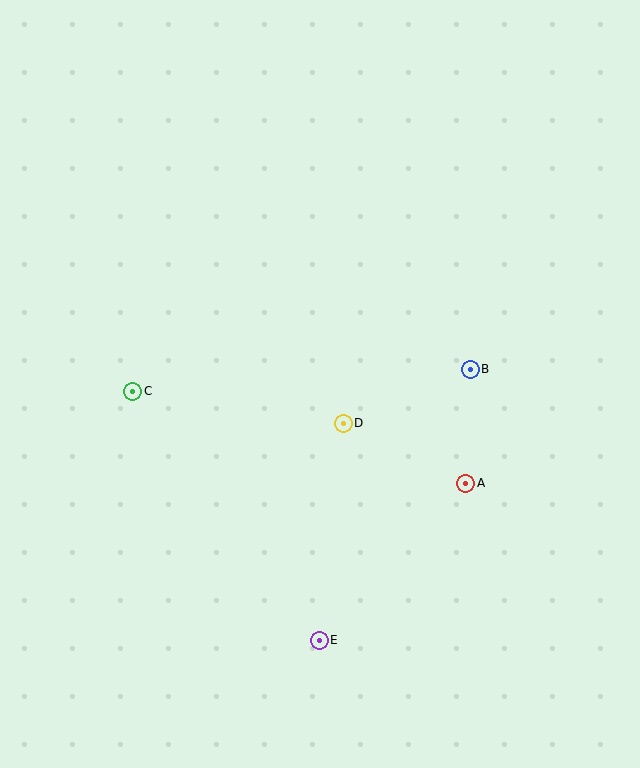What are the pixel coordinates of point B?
Point B is at (470, 369).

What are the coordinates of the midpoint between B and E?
The midpoint between B and E is at (395, 505).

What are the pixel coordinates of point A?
Point A is at (466, 483).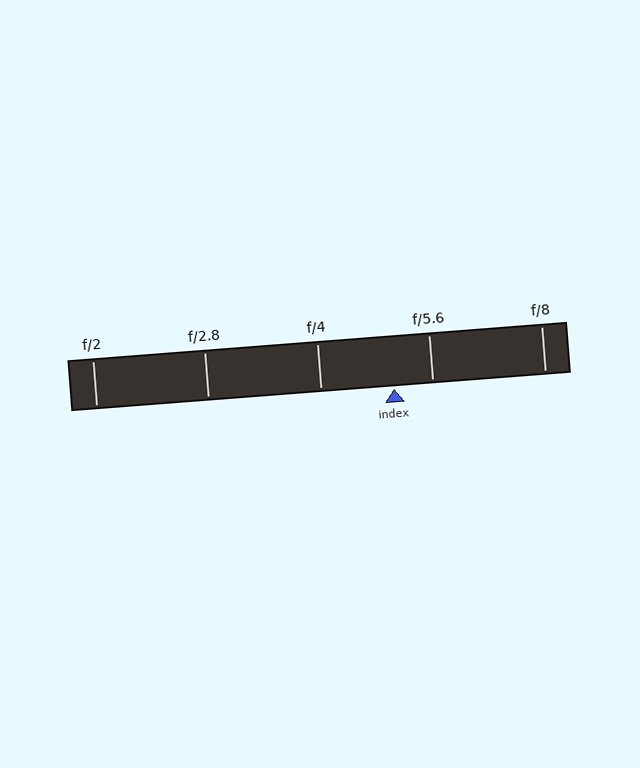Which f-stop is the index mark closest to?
The index mark is closest to f/5.6.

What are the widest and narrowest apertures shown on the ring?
The widest aperture shown is f/2 and the narrowest is f/8.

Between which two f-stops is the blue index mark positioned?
The index mark is between f/4 and f/5.6.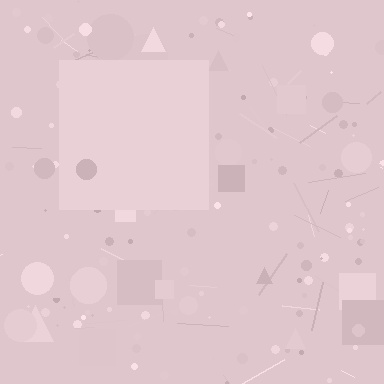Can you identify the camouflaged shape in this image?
The camouflaged shape is a square.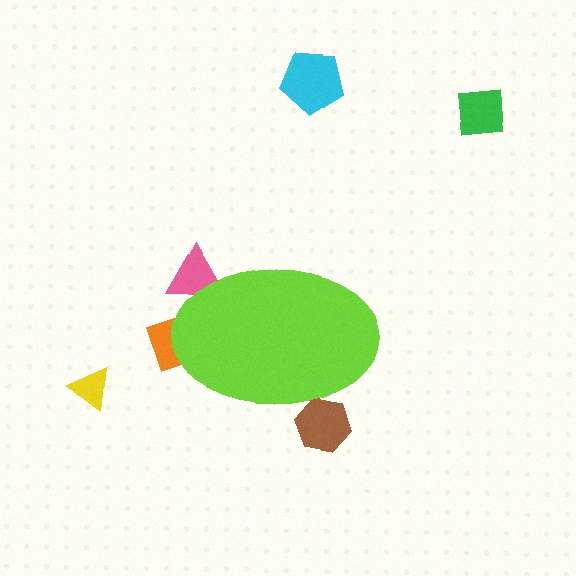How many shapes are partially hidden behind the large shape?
3 shapes are partially hidden.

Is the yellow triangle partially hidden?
No, the yellow triangle is fully visible.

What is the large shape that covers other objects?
A lime ellipse.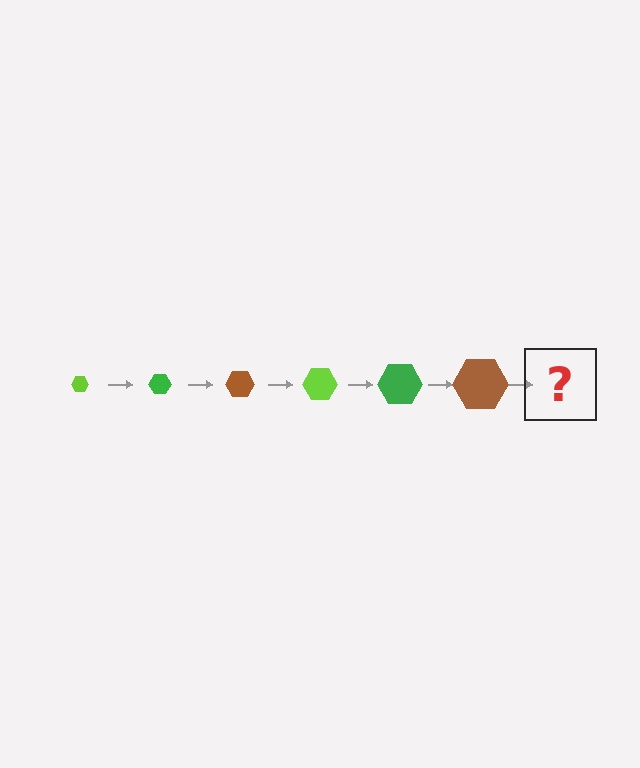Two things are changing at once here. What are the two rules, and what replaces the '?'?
The two rules are that the hexagon grows larger each step and the color cycles through lime, green, and brown. The '?' should be a lime hexagon, larger than the previous one.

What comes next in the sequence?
The next element should be a lime hexagon, larger than the previous one.